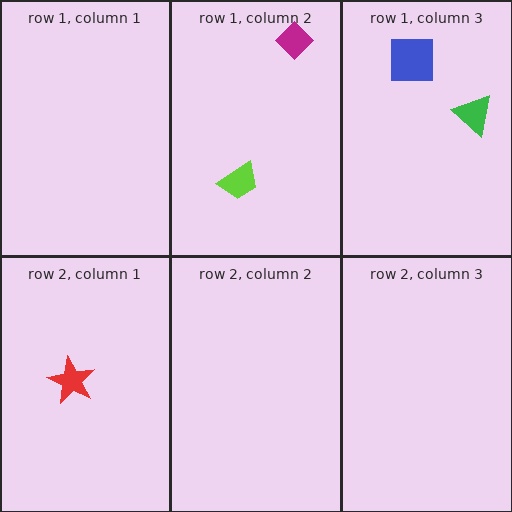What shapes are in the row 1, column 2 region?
The magenta diamond, the lime trapezoid.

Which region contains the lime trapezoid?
The row 1, column 2 region.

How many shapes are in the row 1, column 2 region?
2.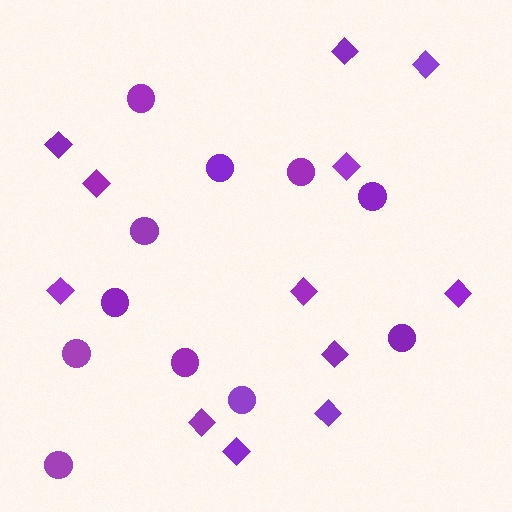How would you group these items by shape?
There are 2 groups: one group of diamonds (12) and one group of circles (11).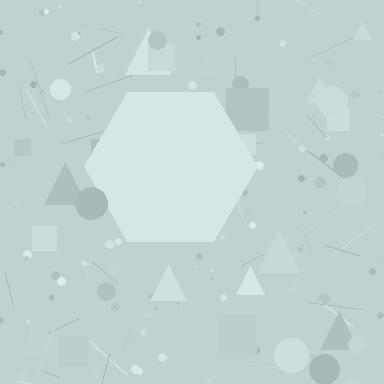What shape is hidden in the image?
A hexagon is hidden in the image.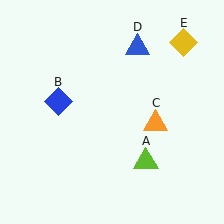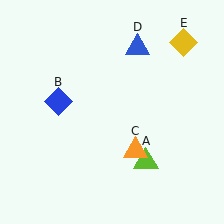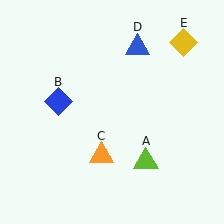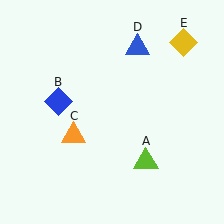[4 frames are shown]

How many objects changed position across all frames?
1 object changed position: orange triangle (object C).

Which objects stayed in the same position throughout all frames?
Lime triangle (object A) and blue diamond (object B) and blue triangle (object D) and yellow diamond (object E) remained stationary.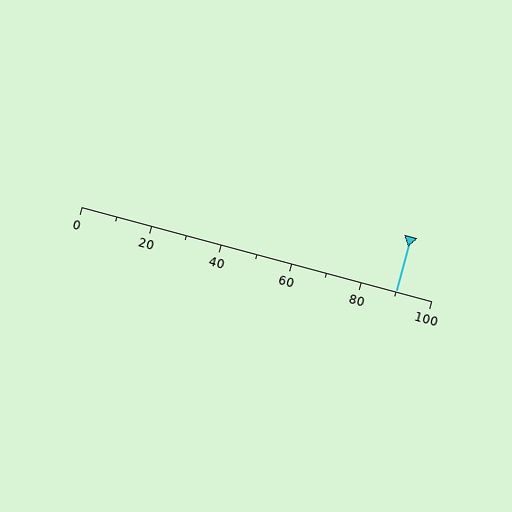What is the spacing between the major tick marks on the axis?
The major ticks are spaced 20 apart.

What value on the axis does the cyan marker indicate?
The marker indicates approximately 90.